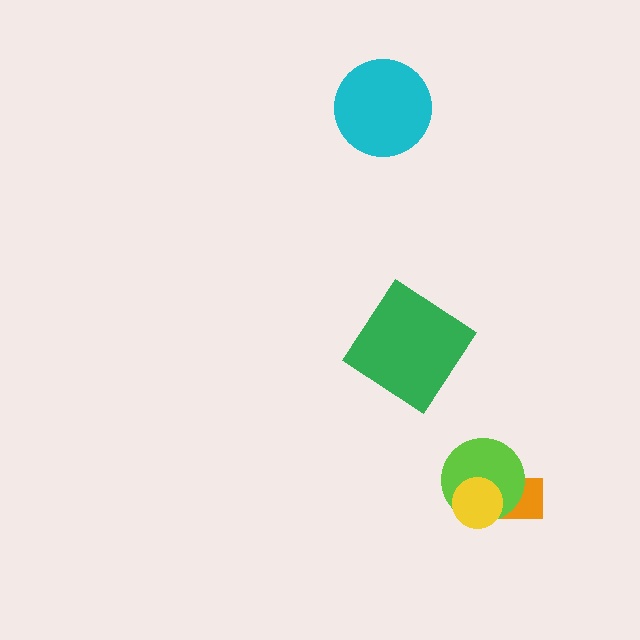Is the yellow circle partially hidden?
No, no other shape covers it.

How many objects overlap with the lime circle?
2 objects overlap with the lime circle.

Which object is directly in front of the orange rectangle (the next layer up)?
The lime circle is directly in front of the orange rectangle.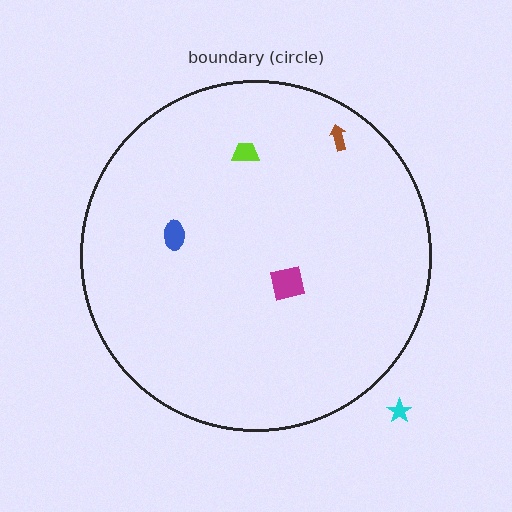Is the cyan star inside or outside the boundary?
Outside.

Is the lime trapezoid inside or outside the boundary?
Inside.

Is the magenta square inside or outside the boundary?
Inside.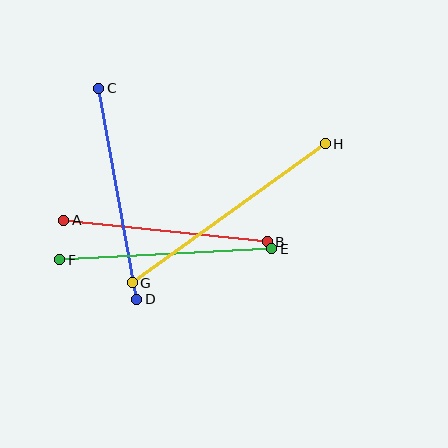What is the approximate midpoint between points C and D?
The midpoint is at approximately (118, 194) pixels.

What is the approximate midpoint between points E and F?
The midpoint is at approximately (166, 254) pixels.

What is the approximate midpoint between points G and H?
The midpoint is at approximately (229, 213) pixels.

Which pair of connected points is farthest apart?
Points G and H are farthest apart.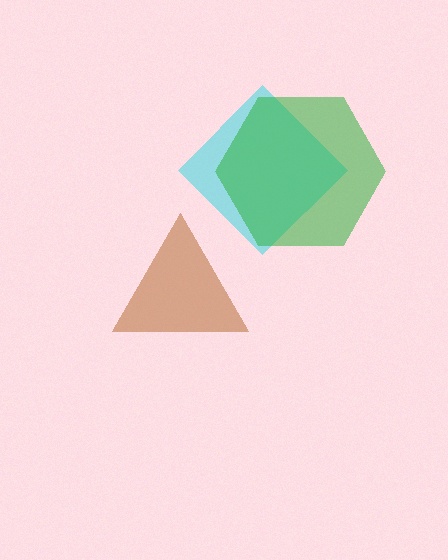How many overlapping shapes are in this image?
There are 3 overlapping shapes in the image.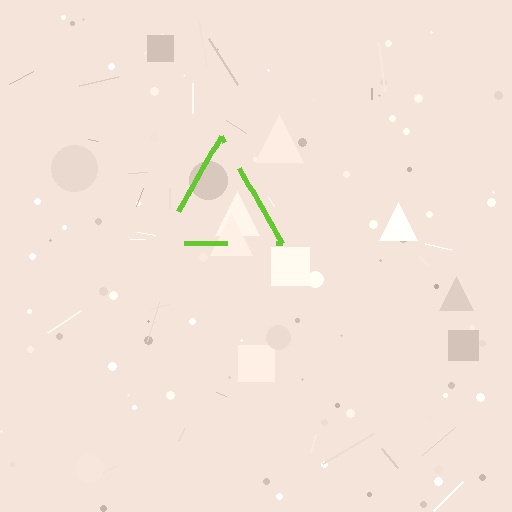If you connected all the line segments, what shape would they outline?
They would outline a triangle.